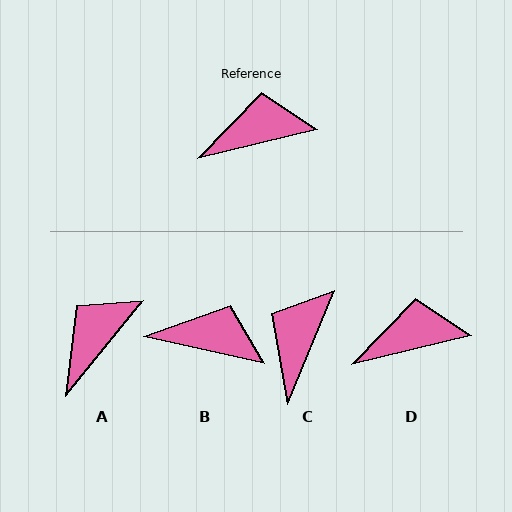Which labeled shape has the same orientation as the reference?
D.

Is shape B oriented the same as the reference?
No, it is off by about 26 degrees.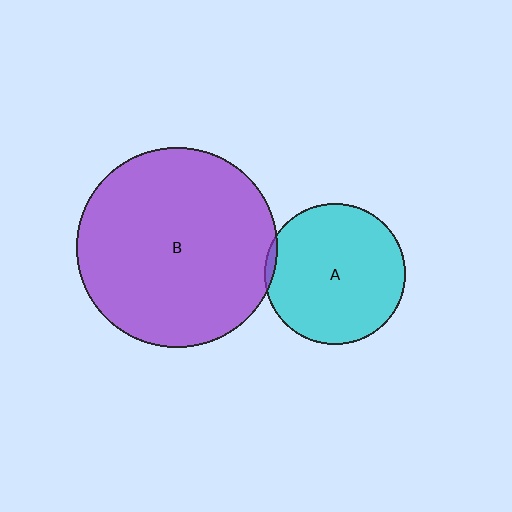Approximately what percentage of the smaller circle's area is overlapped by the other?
Approximately 5%.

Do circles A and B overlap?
Yes.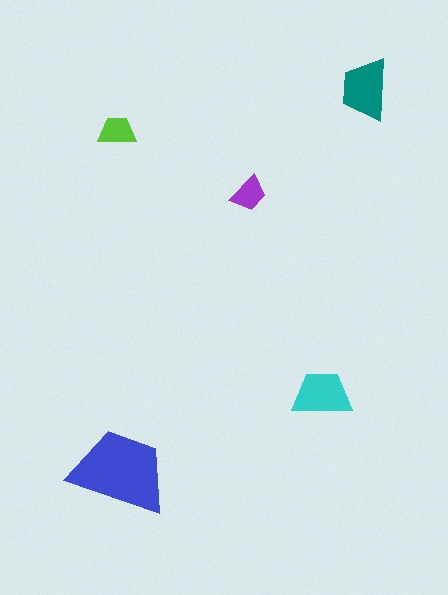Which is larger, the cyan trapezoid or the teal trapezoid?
The teal one.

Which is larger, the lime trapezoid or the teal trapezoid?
The teal one.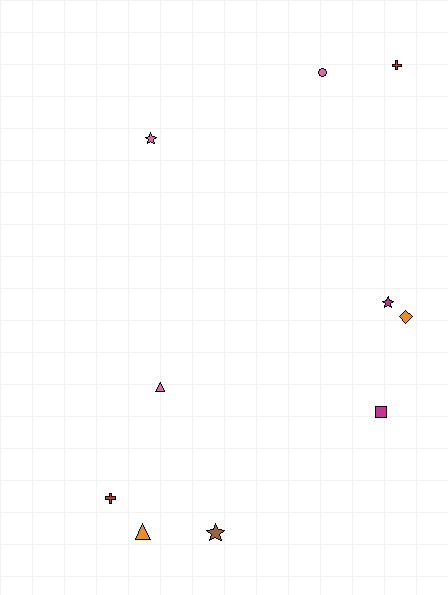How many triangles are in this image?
There are 2 triangles.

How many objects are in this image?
There are 10 objects.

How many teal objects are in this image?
There are no teal objects.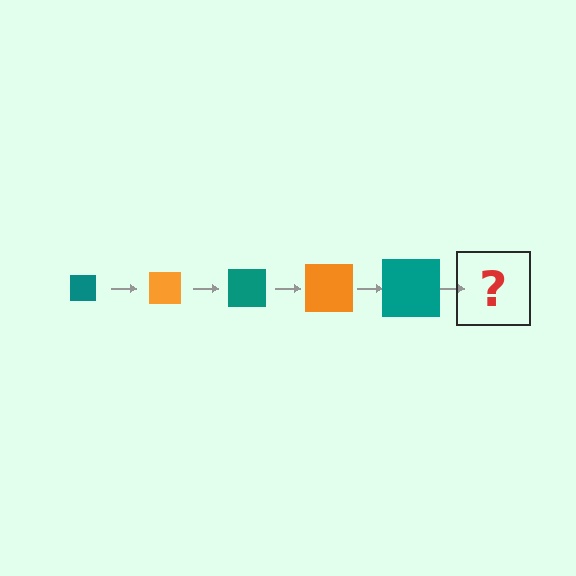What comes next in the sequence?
The next element should be an orange square, larger than the previous one.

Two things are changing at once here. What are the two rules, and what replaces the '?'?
The two rules are that the square grows larger each step and the color cycles through teal and orange. The '?' should be an orange square, larger than the previous one.